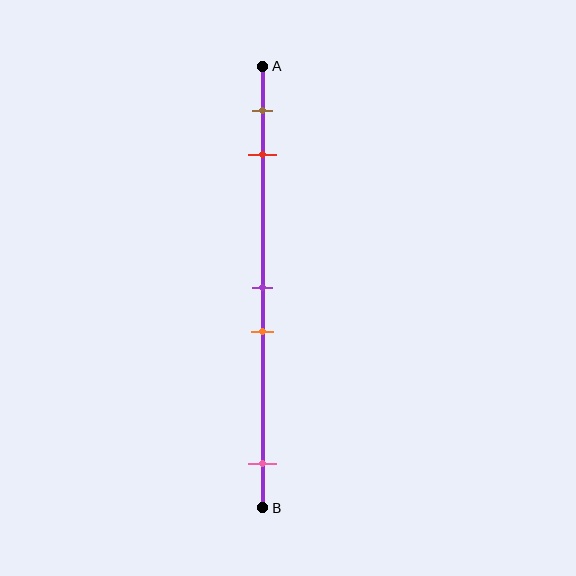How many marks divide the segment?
There are 5 marks dividing the segment.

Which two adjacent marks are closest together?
The purple and orange marks are the closest adjacent pair.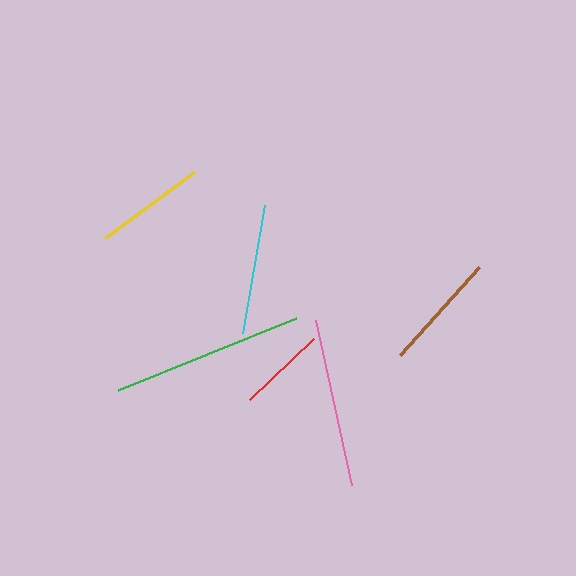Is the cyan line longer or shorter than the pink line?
The pink line is longer than the cyan line.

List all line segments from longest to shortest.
From longest to shortest: green, pink, cyan, brown, yellow, red.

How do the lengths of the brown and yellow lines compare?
The brown and yellow lines are approximately the same length.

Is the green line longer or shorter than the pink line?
The green line is longer than the pink line.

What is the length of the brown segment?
The brown segment is approximately 118 pixels long.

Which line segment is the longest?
The green line is the longest at approximately 192 pixels.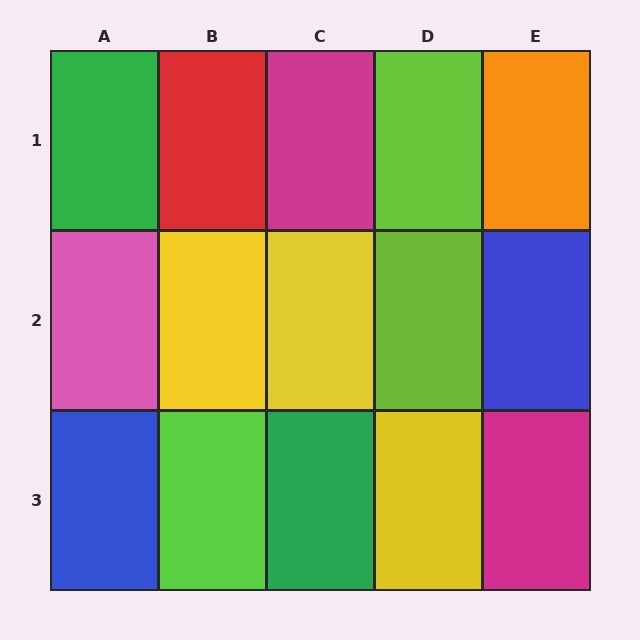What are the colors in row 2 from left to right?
Pink, yellow, yellow, lime, blue.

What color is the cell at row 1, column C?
Magenta.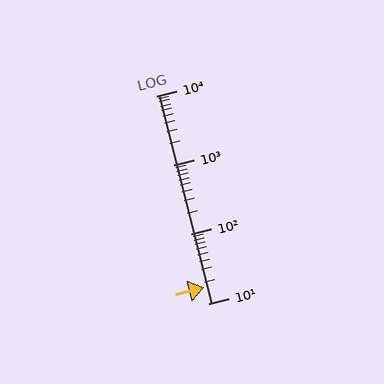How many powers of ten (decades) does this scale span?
The scale spans 3 decades, from 10 to 10000.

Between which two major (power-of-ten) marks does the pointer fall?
The pointer is between 10 and 100.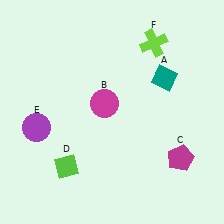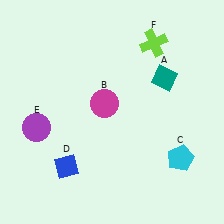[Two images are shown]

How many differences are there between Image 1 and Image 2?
There are 2 differences between the two images.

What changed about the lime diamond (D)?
In Image 1, D is lime. In Image 2, it changed to blue.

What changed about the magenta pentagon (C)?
In Image 1, C is magenta. In Image 2, it changed to cyan.